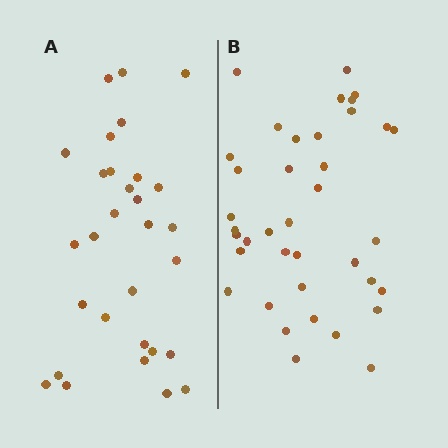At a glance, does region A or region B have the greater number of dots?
Region B (the right region) has more dots.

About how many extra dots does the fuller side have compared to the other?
Region B has roughly 8 or so more dots than region A.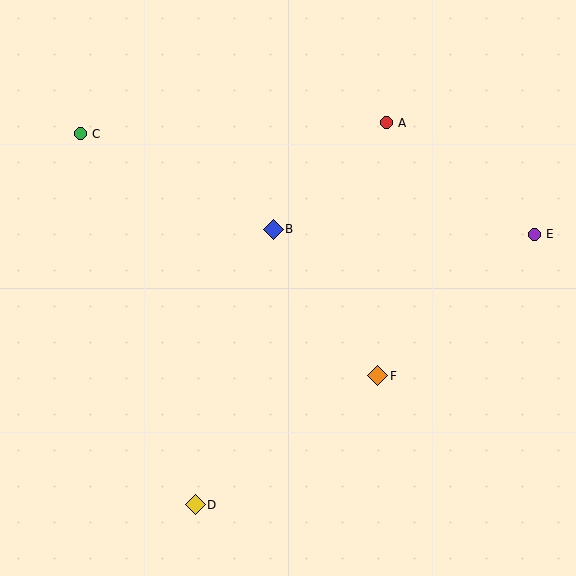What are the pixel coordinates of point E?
Point E is at (534, 234).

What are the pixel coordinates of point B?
Point B is at (273, 229).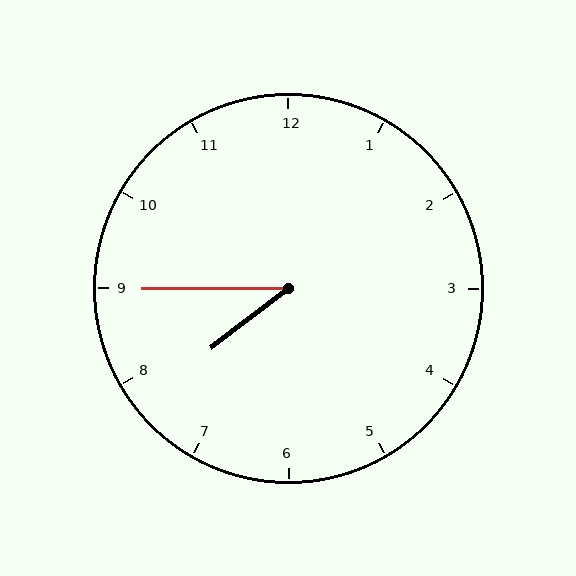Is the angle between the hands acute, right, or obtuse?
It is acute.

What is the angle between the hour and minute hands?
Approximately 38 degrees.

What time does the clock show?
7:45.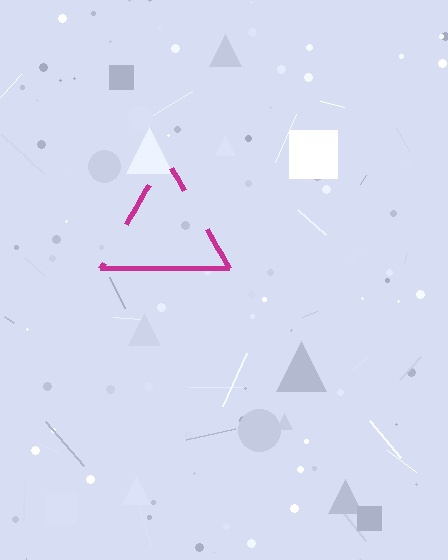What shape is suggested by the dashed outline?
The dashed outline suggests a triangle.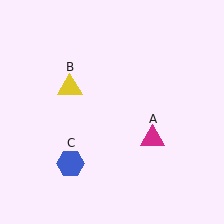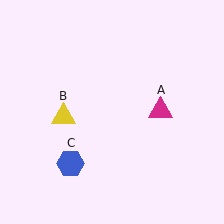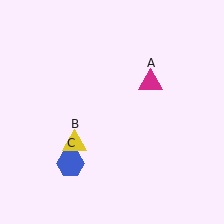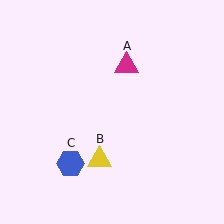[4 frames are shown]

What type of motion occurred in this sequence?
The magenta triangle (object A), yellow triangle (object B) rotated counterclockwise around the center of the scene.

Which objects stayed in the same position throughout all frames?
Blue hexagon (object C) remained stationary.